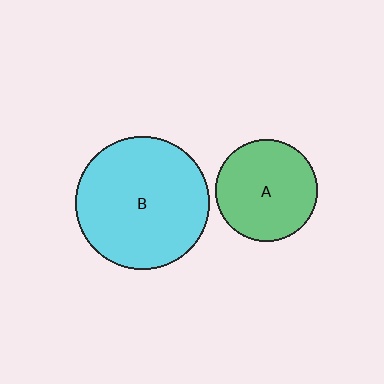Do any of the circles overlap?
No, none of the circles overlap.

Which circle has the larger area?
Circle B (cyan).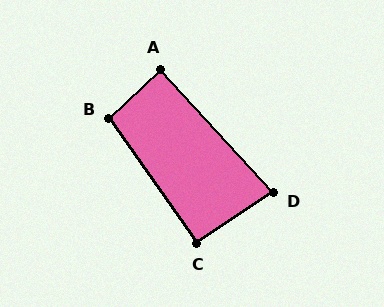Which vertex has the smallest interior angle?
D, at approximately 81 degrees.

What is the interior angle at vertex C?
Approximately 91 degrees (approximately right).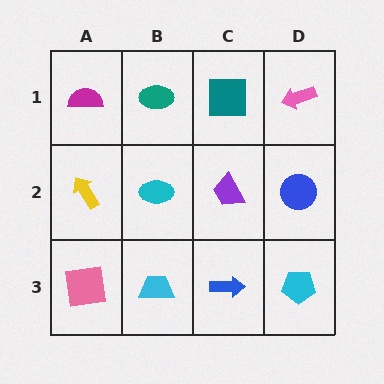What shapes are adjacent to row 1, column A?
A yellow arrow (row 2, column A), a teal ellipse (row 1, column B).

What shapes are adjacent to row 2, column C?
A teal square (row 1, column C), a blue arrow (row 3, column C), a cyan ellipse (row 2, column B), a blue circle (row 2, column D).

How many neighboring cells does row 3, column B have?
3.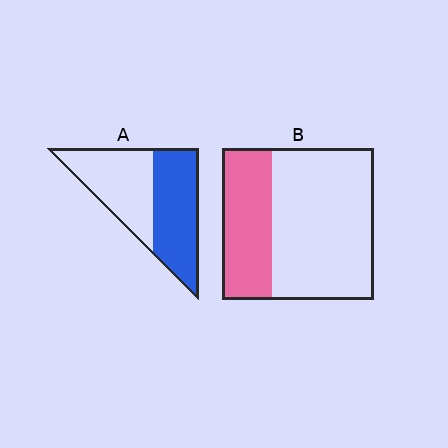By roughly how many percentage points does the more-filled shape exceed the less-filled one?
By roughly 20 percentage points (A over B).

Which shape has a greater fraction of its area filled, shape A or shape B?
Shape A.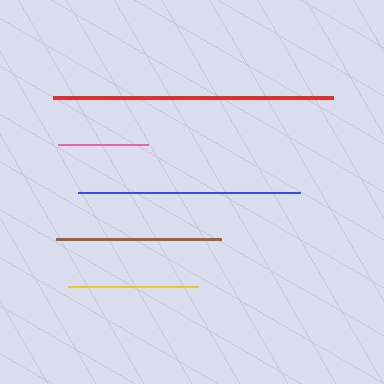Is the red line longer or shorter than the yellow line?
The red line is longer than the yellow line.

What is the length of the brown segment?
The brown segment is approximately 165 pixels long.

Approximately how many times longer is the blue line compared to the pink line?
The blue line is approximately 2.4 times the length of the pink line.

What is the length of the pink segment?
The pink segment is approximately 91 pixels long.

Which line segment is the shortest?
The pink line is the shortest at approximately 91 pixels.